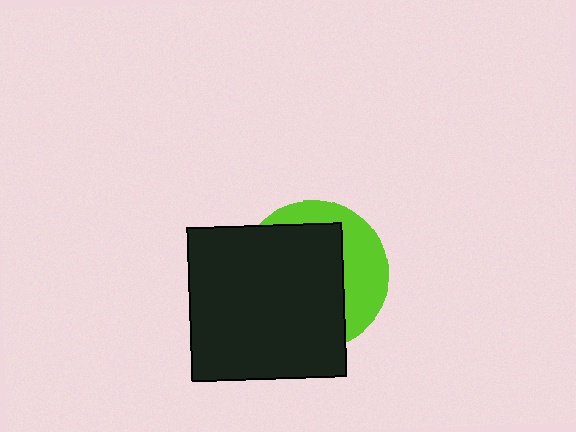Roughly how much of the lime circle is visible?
A small part of it is visible (roughly 34%).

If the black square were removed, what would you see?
You would see the complete lime circle.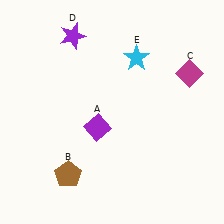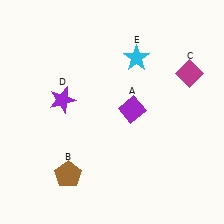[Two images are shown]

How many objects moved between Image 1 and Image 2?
2 objects moved between the two images.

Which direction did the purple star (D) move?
The purple star (D) moved down.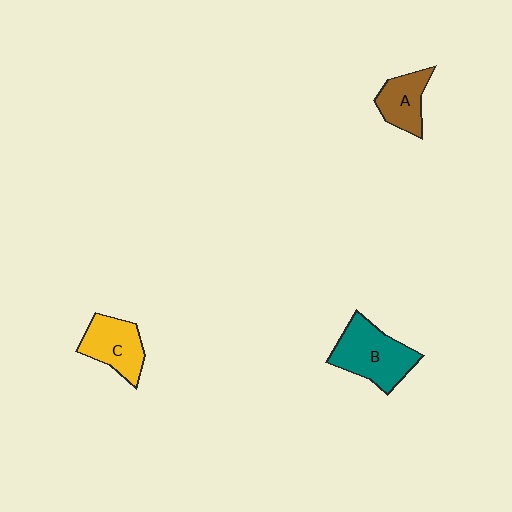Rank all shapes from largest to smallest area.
From largest to smallest: B (teal), C (yellow), A (brown).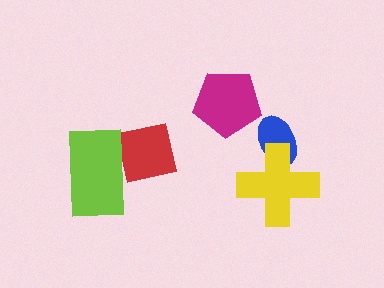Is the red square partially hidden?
Yes, it is partially covered by another shape.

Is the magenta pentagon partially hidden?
No, no other shape covers it.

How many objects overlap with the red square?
1 object overlaps with the red square.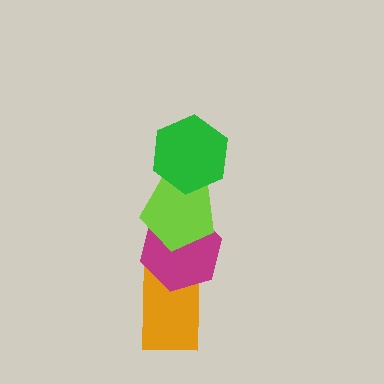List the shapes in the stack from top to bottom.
From top to bottom: the green hexagon, the lime pentagon, the magenta hexagon, the orange rectangle.